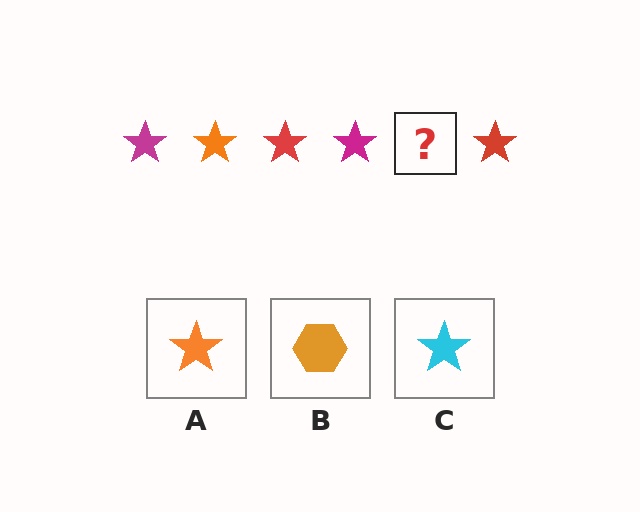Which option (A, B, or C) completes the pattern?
A.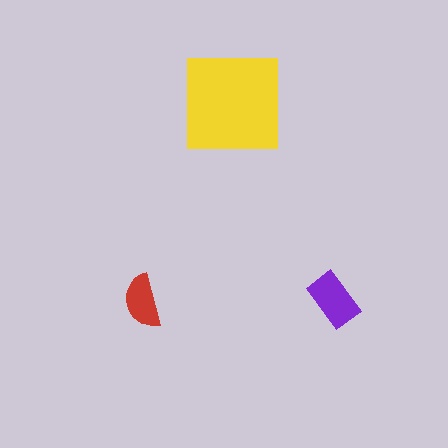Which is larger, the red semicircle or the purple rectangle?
The purple rectangle.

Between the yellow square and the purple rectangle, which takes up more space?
The yellow square.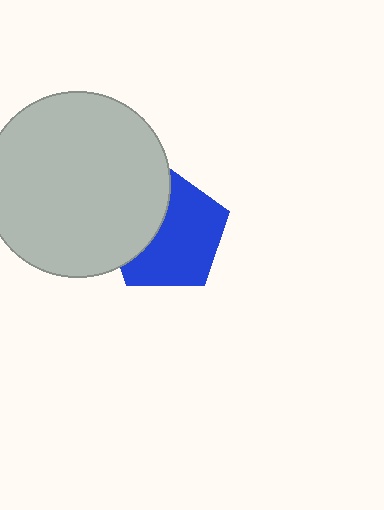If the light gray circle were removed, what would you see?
You would see the complete blue pentagon.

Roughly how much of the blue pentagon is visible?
About half of it is visible (roughly 64%).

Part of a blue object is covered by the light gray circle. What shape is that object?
It is a pentagon.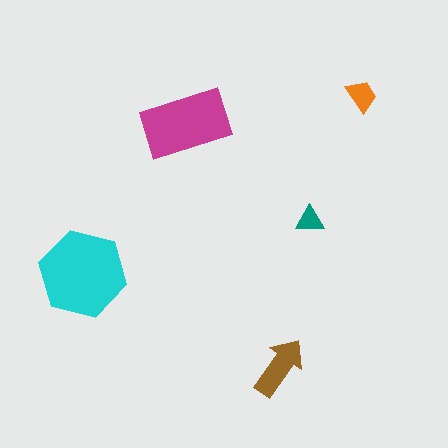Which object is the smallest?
The teal triangle.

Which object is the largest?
The cyan hexagon.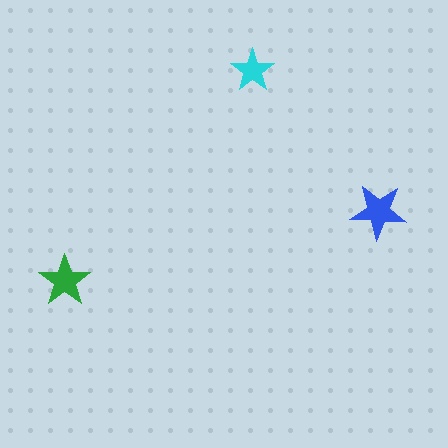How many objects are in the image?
There are 3 objects in the image.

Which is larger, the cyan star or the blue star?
The blue one.